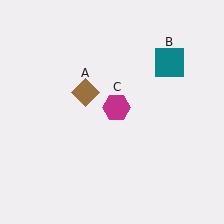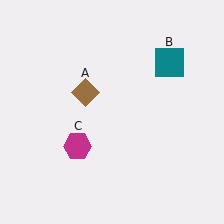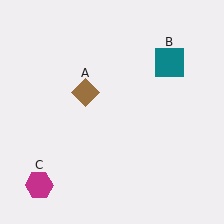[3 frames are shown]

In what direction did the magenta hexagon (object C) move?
The magenta hexagon (object C) moved down and to the left.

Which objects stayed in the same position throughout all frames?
Brown diamond (object A) and teal square (object B) remained stationary.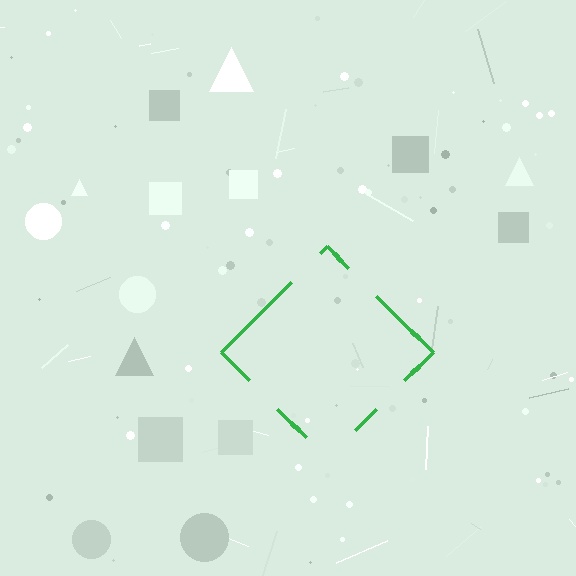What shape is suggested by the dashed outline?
The dashed outline suggests a diamond.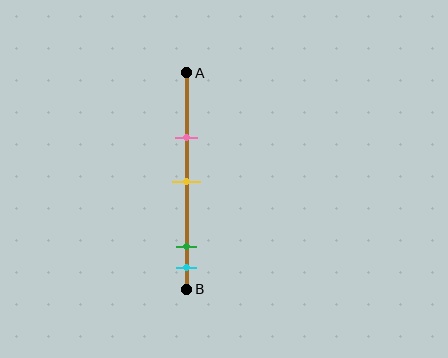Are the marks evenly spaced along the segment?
No, the marks are not evenly spaced.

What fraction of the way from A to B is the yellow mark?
The yellow mark is approximately 50% (0.5) of the way from A to B.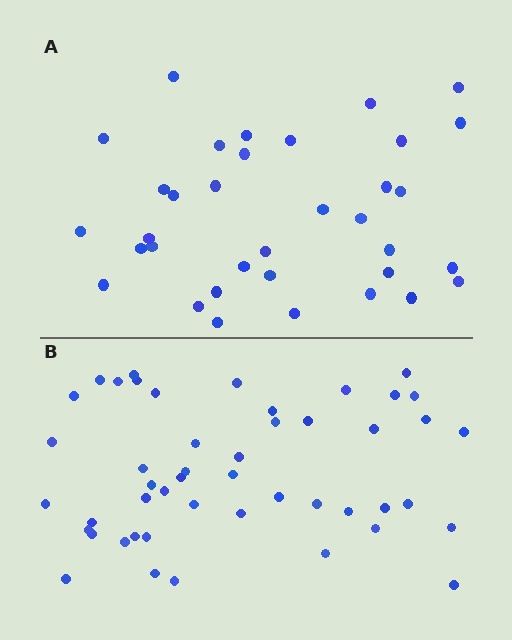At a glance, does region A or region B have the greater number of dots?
Region B (the bottom region) has more dots.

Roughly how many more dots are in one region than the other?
Region B has approximately 15 more dots than region A.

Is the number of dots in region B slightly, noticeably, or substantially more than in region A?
Region B has noticeably more, but not dramatically so. The ratio is roughly 1.4 to 1.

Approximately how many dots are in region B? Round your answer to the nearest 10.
About 50 dots. (The exact count is 48, which rounds to 50.)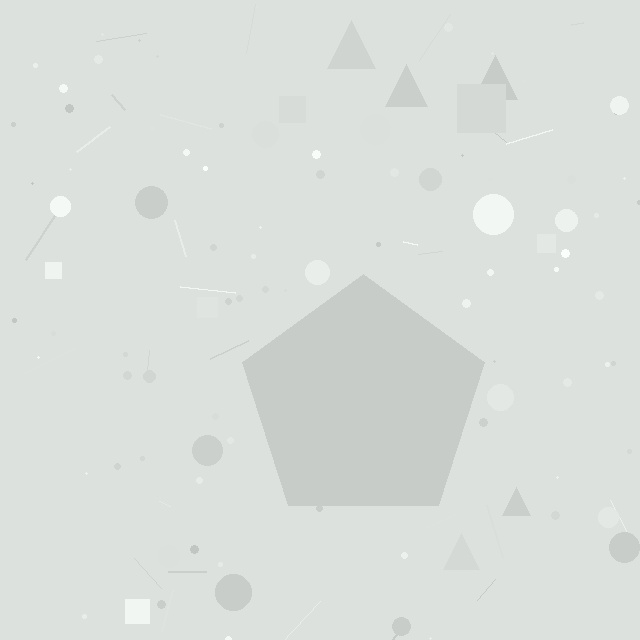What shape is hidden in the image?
A pentagon is hidden in the image.